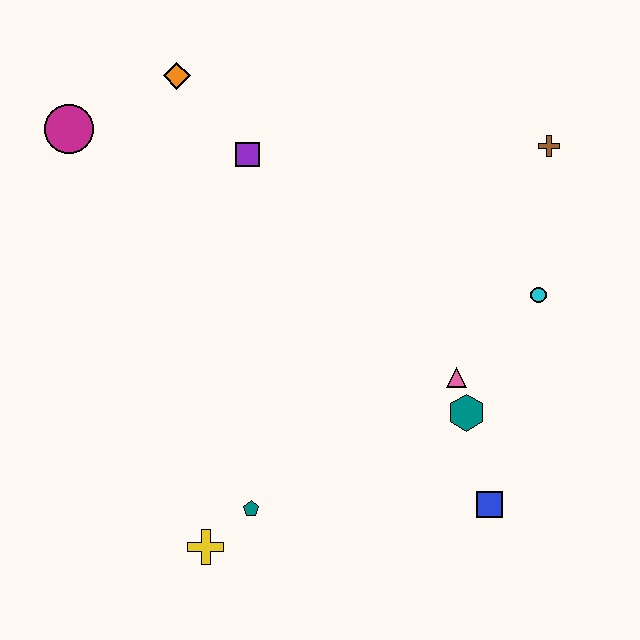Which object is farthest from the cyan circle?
The magenta circle is farthest from the cyan circle.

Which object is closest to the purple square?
The orange diamond is closest to the purple square.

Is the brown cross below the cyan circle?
No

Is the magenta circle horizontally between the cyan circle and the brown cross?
No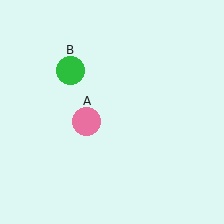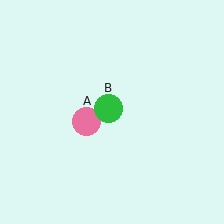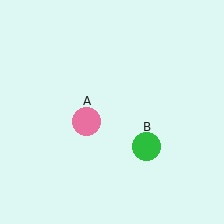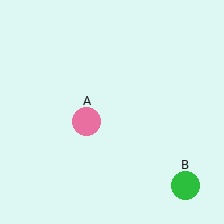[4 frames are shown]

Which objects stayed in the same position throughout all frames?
Pink circle (object A) remained stationary.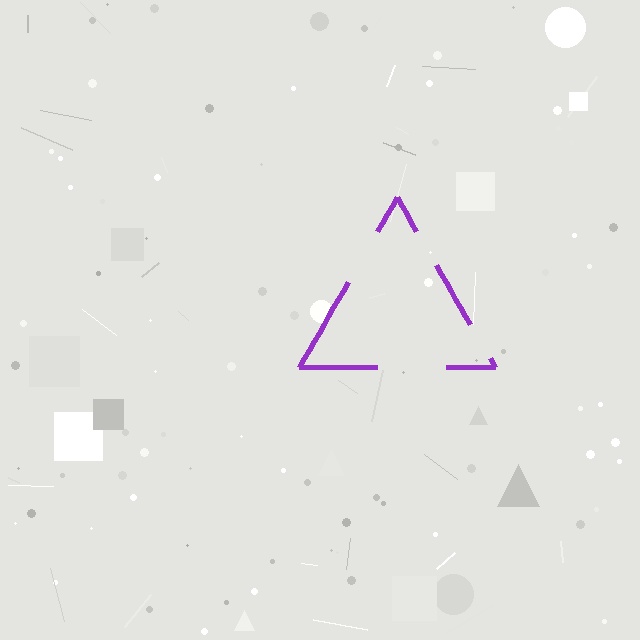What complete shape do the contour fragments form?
The contour fragments form a triangle.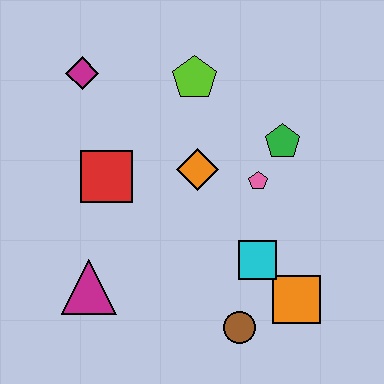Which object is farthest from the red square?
The orange square is farthest from the red square.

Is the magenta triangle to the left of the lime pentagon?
Yes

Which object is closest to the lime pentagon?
The orange diamond is closest to the lime pentagon.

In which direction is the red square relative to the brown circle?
The red square is above the brown circle.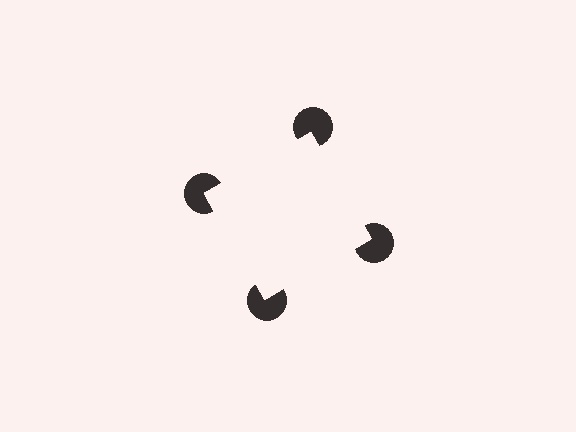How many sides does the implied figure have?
4 sides.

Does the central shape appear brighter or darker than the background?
It typically appears slightly brighter than the background, even though no actual brightness change is drawn.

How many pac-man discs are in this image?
There are 4 — one at each vertex of the illusory square.